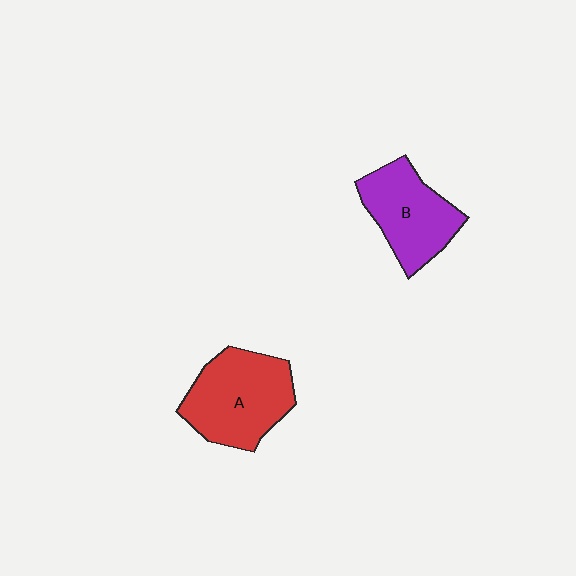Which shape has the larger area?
Shape A (red).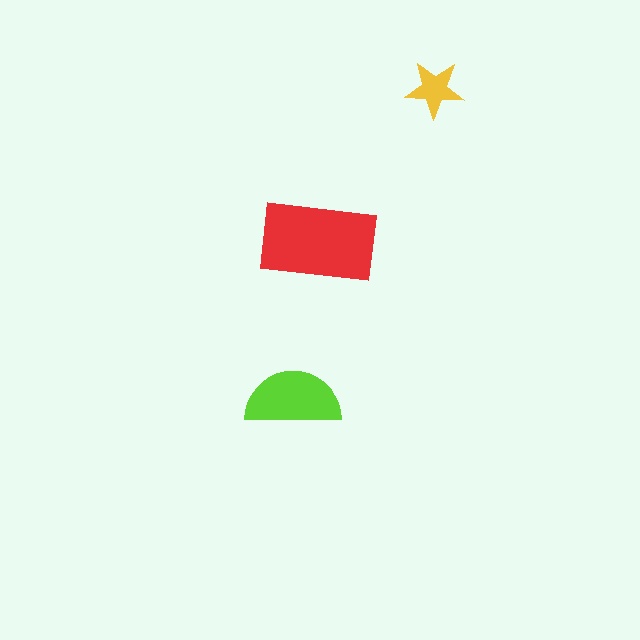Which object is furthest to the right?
The yellow star is rightmost.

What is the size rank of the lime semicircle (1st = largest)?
2nd.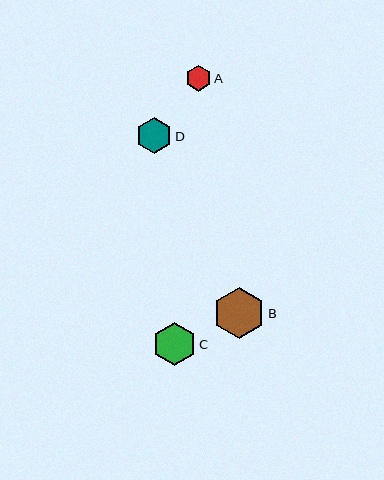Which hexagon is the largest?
Hexagon B is the largest with a size of approximately 51 pixels.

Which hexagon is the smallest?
Hexagon A is the smallest with a size of approximately 26 pixels.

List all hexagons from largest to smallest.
From largest to smallest: B, C, D, A.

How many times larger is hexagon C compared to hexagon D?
Hexagon C is approximately 1.2 times the size of hexagon D.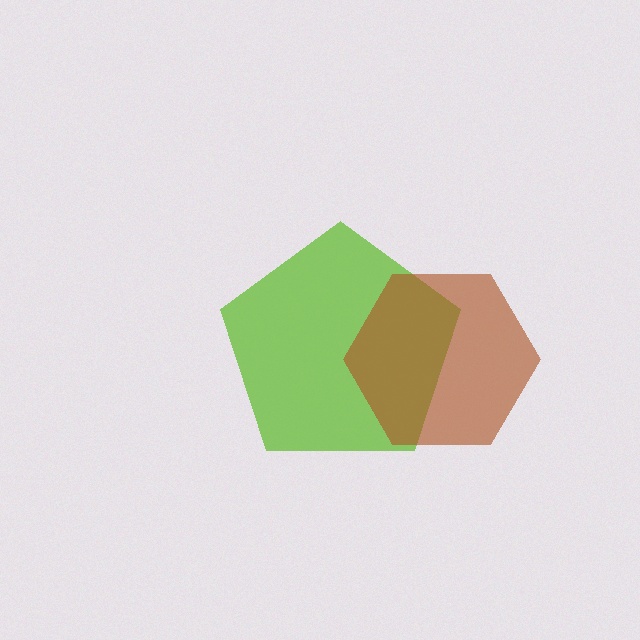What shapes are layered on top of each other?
The layered shapes are: a lime pentagon, a brown hexagon.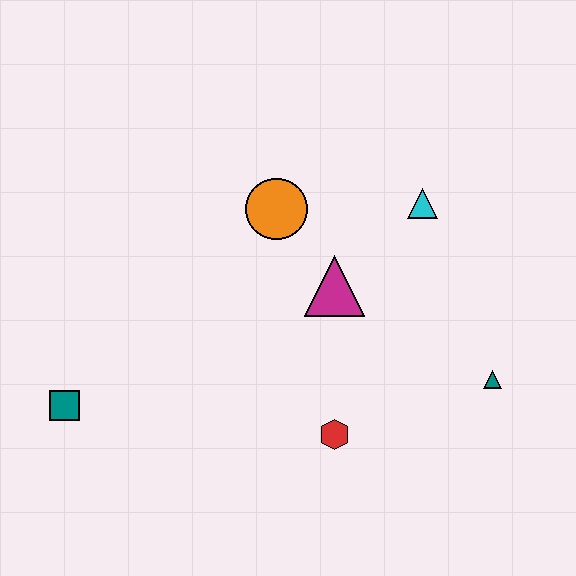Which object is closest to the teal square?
The red hexagon is closest to the teal square.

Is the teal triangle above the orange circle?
No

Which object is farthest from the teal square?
The teal triangle is farthest from the teal square.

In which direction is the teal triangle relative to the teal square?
The teal triangle is to the right of the teal square.